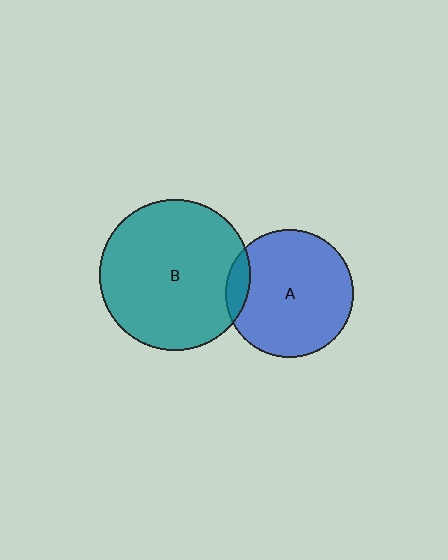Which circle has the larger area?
Circle B (teal).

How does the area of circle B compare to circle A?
Approximately 1.4 times.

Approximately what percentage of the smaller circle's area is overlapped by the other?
Approximately 10%.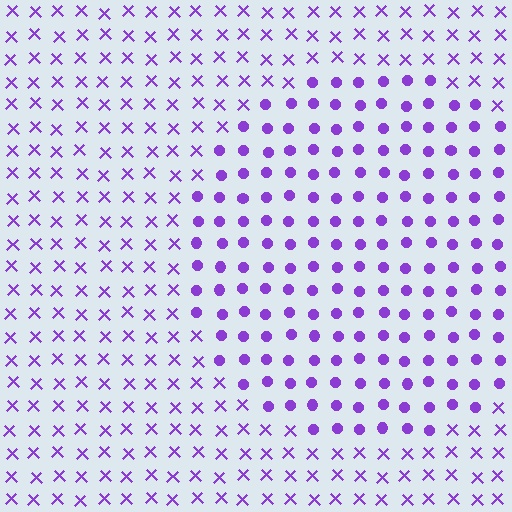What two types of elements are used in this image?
The image uses circles inside the circle region and X marks outside it.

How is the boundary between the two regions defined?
The boundary is defined by a change in element shape: circles inside vs. X marks outside. All elements share the same color and spacing.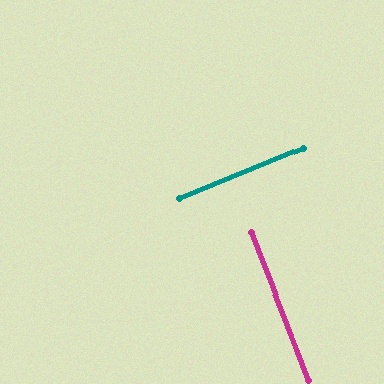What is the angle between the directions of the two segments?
Approximately 89 degrees.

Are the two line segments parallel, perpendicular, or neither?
Perpendicular — they meet at approximately 89°.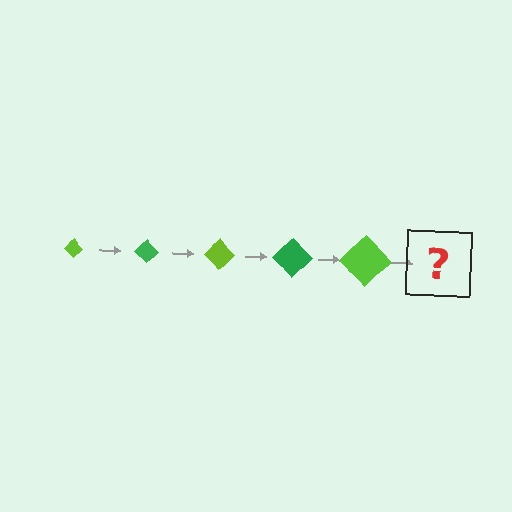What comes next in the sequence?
The next element should be a green diamond, larger than the previous one.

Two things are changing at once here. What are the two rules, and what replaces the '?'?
The two rules are that the diamond grows larger each step and the color cycles through lime and green. The '?' should be a green diamond, larger than the previous one.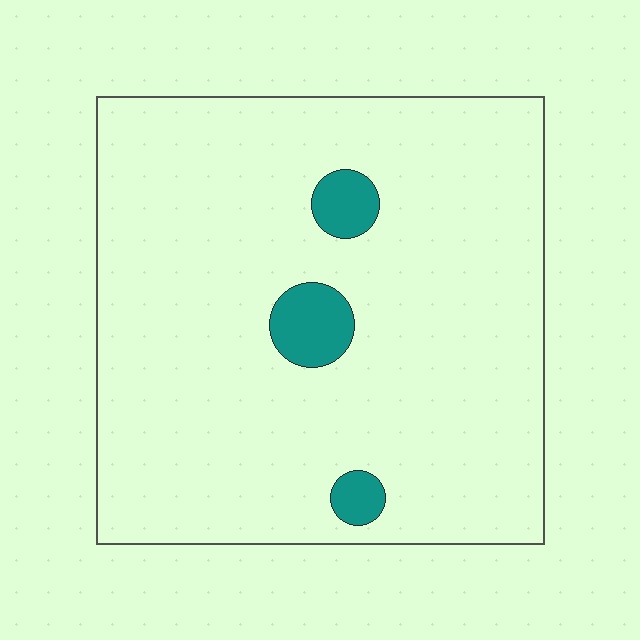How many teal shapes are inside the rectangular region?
3.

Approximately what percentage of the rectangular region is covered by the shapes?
Approximately 5%.